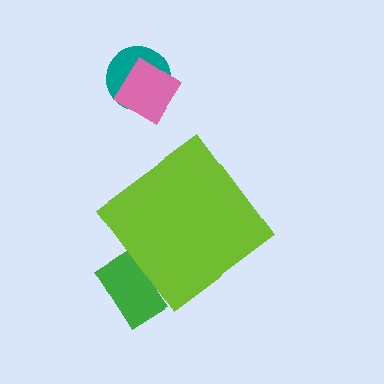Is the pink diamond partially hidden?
No, the pink diamond is fully visible.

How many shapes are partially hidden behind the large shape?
1 shape is partially hidden.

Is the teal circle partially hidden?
No, the teal circle is fully visible.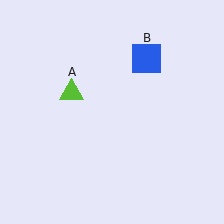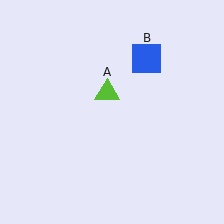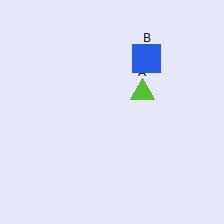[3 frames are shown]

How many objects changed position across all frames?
1 object changed position: lime triangle (object A).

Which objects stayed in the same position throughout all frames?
Blue square (object B) remained stationary.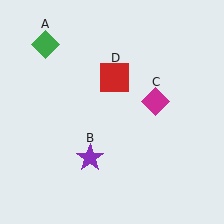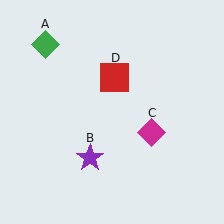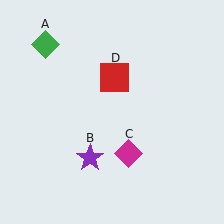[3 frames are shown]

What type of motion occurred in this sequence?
The magenta diamond (object C) rotated clockwise around the center of the scene.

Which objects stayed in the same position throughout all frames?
Green diamond (object A) and purple star (object B) and red square (object D) remained stationary.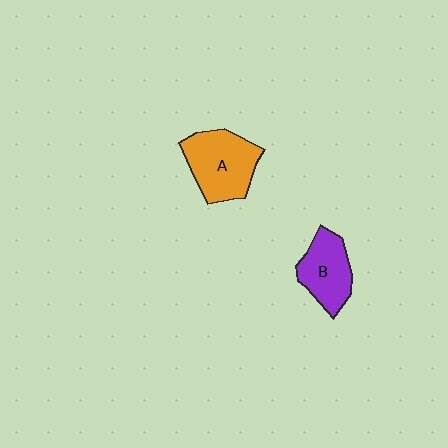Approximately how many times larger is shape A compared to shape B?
Approximately 1.3 times.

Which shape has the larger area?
Shape A (orange).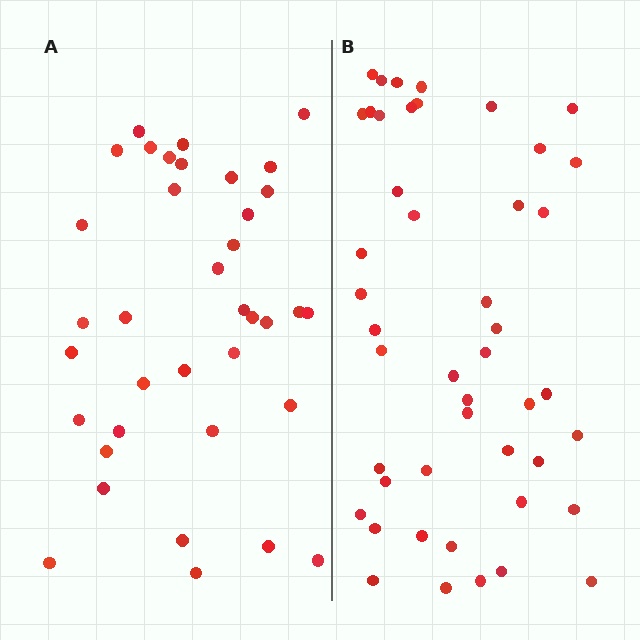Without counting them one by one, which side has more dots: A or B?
Region B (the right region) has more dots.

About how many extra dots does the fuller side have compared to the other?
Region B has roughly 8 or so more dots than region A.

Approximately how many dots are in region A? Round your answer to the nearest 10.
About 40 dots. (The exact count is 37, which rounds to 40.)